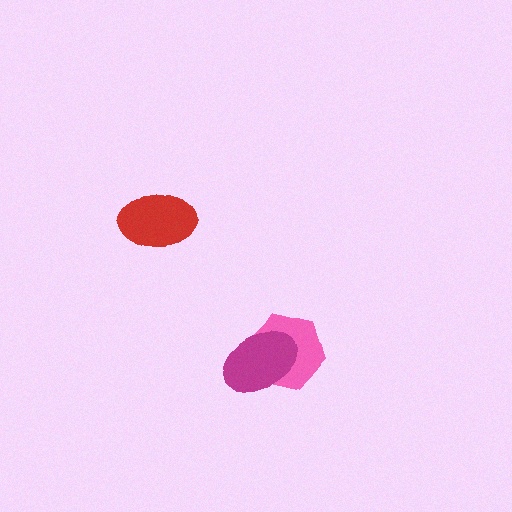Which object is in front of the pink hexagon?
The magenta ellipse is in front of the pink hexagon.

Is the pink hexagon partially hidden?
Yes, it is partially covered by another shape.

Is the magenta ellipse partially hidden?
No, no other shape covers it.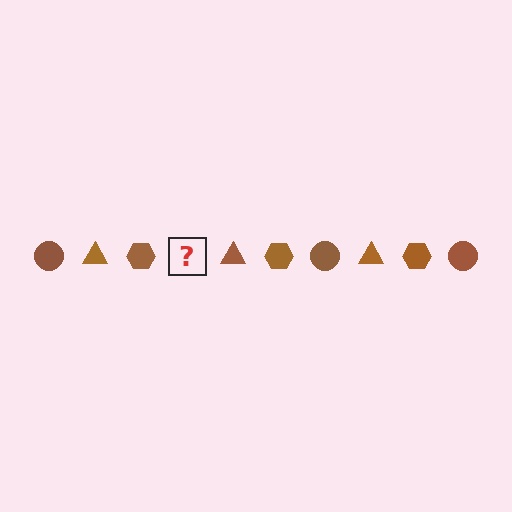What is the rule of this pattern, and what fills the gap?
The rule is that the pattern cycles through circle, triangle, hexagon shapes in brown. The gap should be filled with a brown circle.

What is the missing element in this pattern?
The missing element is a brown circle.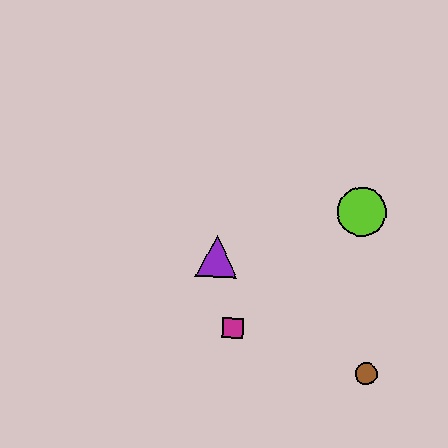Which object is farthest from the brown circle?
The purple triangle is farthest from the brown circle.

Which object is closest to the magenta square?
The purple triangle is closest to the magenta square.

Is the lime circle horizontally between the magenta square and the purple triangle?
No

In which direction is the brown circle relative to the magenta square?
The brown circle is to the right of the magenta square.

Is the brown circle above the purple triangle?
No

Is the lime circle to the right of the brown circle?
No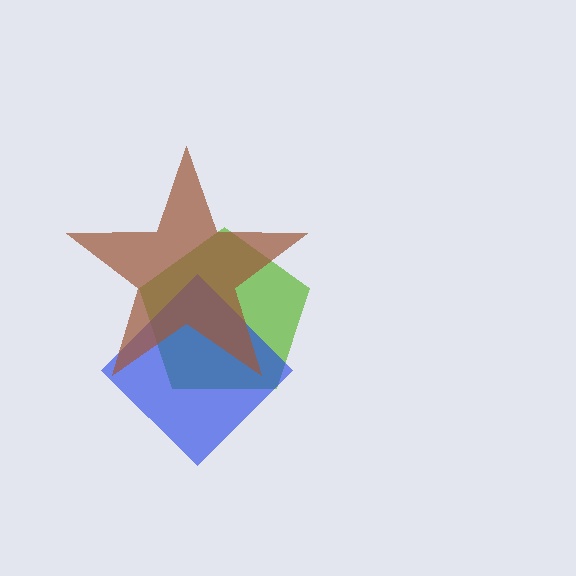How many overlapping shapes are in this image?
There are 3 overlapping shapes in the image.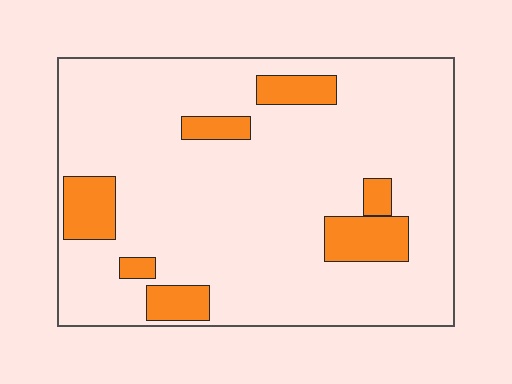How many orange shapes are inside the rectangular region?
7.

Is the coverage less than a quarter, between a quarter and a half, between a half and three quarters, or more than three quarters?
Less than a quarter.